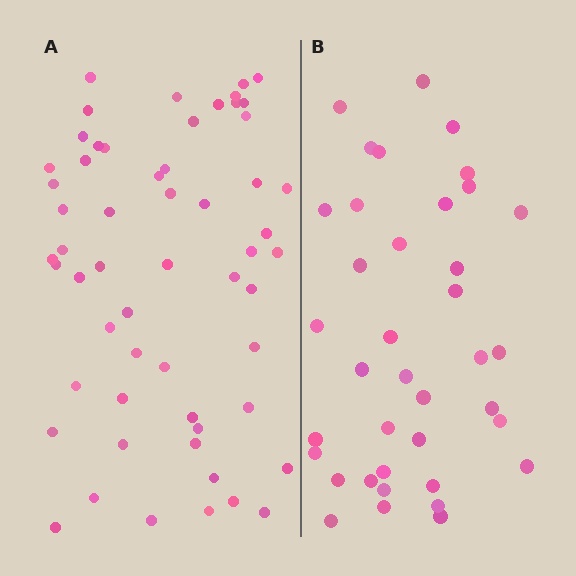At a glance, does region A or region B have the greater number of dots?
Region A (the left region) has more dots.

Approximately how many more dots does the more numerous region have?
Region A has approximately 20 more dots than region B.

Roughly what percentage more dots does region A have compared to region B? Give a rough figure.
About 50% more.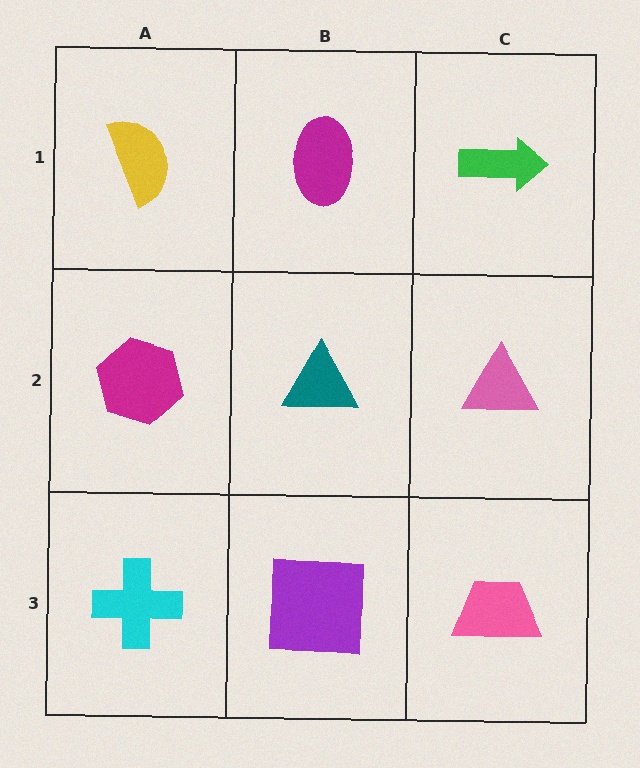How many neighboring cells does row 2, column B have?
4.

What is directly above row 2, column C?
A green arrow.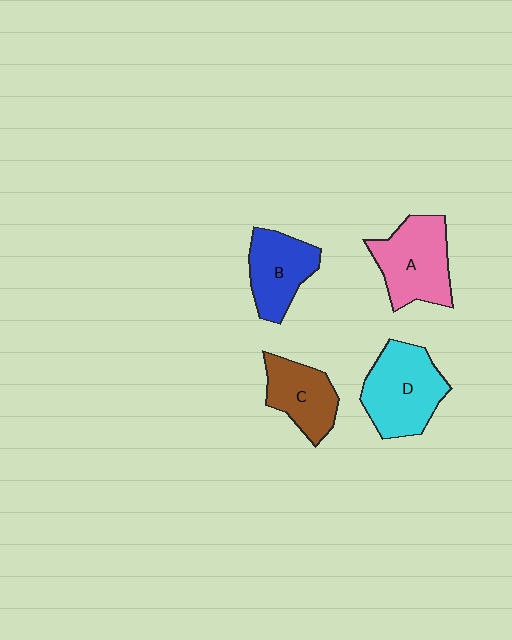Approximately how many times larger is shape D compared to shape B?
Approximately 1.3 times.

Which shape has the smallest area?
Shape C (brown).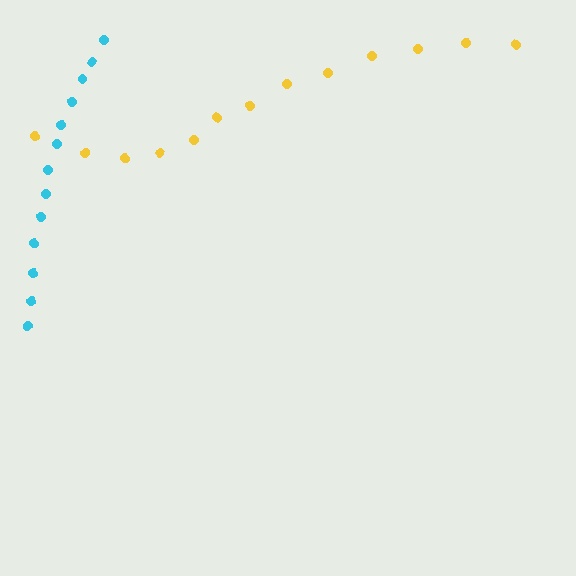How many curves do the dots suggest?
There are 2 distinct paths.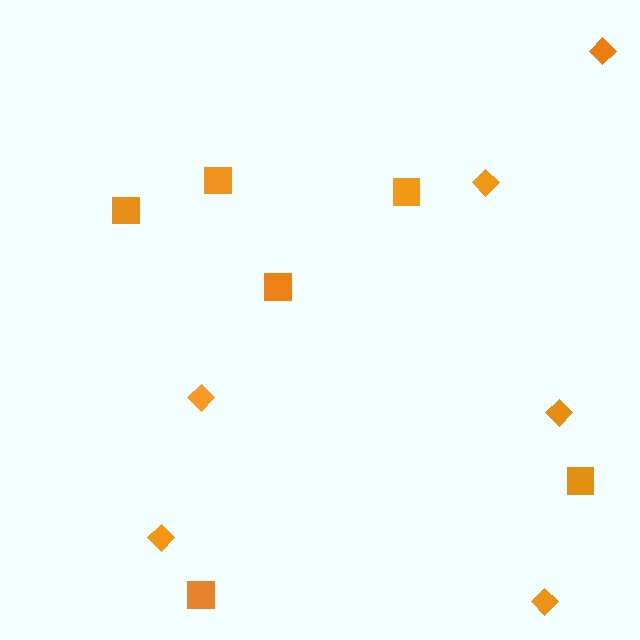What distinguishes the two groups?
There are 2 groups: one group of squares (6) and one group of diamonds (6).